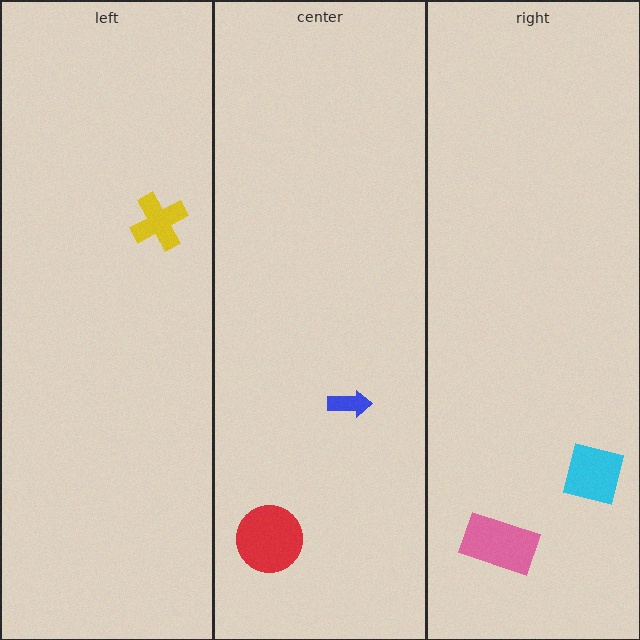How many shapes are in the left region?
1.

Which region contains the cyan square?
The right region.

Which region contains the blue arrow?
The center region.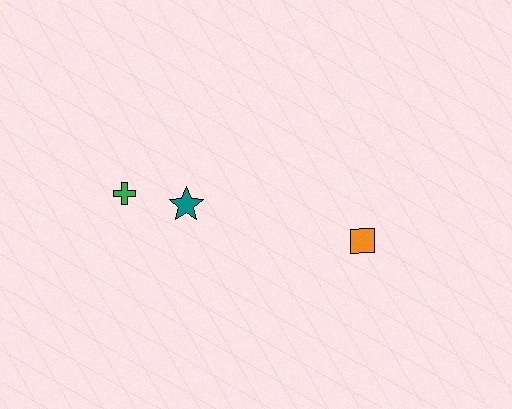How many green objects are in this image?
There is 1 green object.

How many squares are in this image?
There is 1 square.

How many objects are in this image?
There are 3 objects.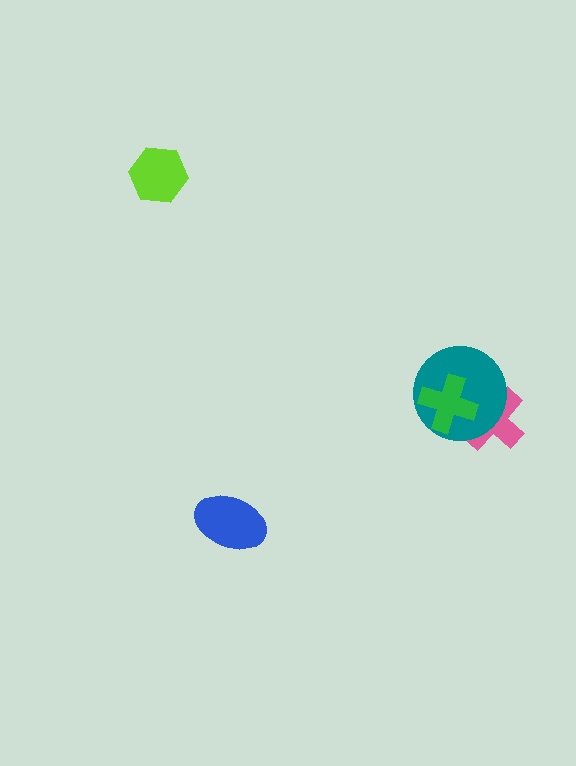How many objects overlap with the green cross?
2 objects overlap with the green cross.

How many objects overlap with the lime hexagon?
0 objects overlap with the lime hexagon.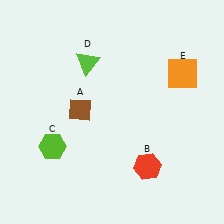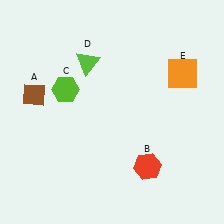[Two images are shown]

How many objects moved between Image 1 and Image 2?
2 objects moved between the two images.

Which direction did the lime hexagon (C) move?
The lime hexagon (C) moved up.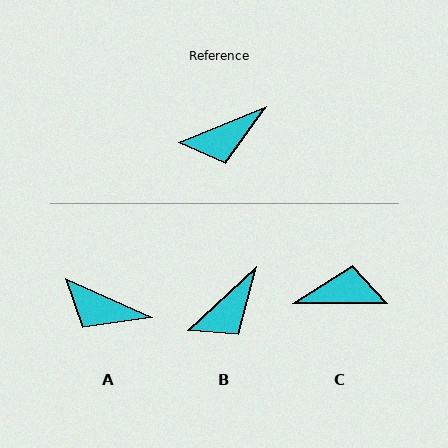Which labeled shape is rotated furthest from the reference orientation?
C, about 158 degrees away.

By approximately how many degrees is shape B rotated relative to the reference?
Approximately 21 degrees counter-clockwise.